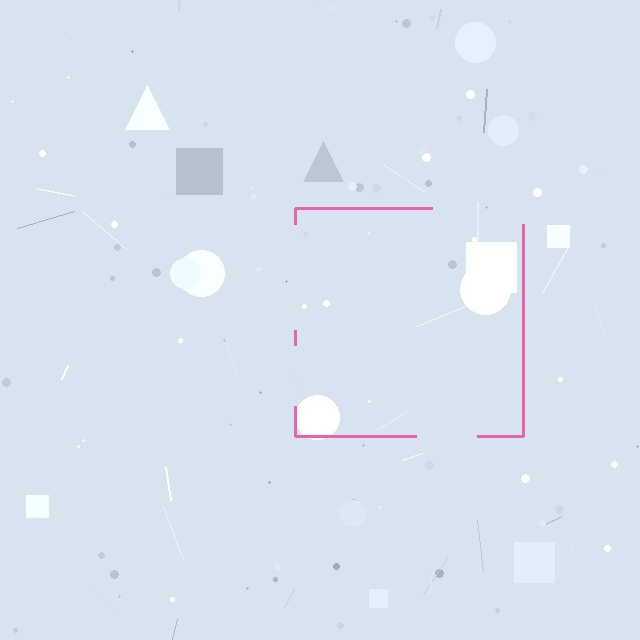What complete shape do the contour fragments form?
The contour fragments form a square.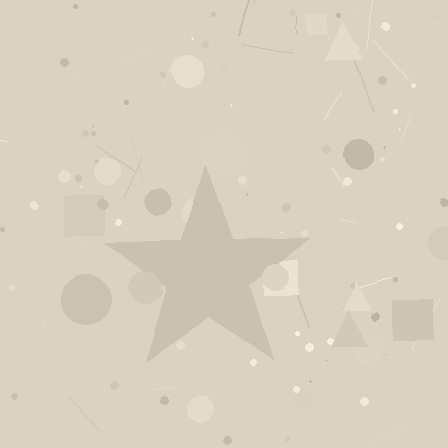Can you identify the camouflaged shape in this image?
The camouflaged shape is a star.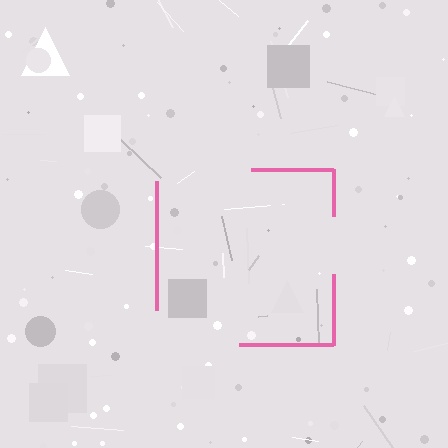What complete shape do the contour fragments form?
The contour fragments form a square.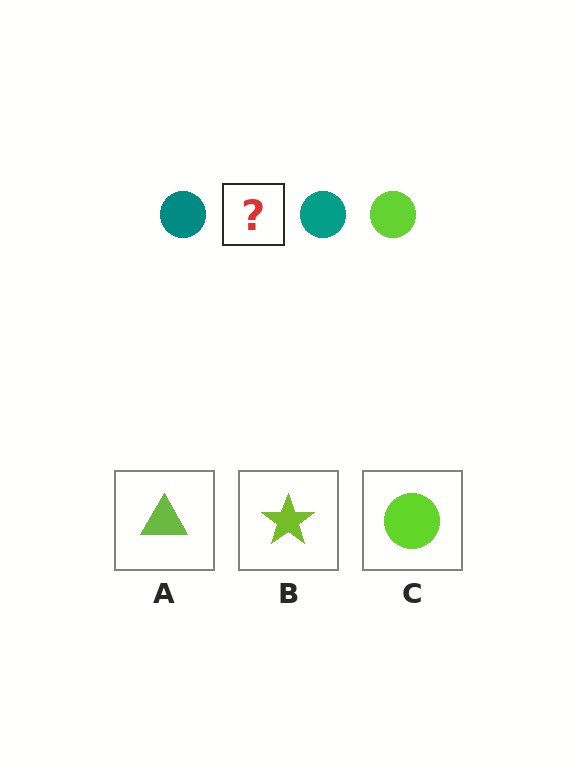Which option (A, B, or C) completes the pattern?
C.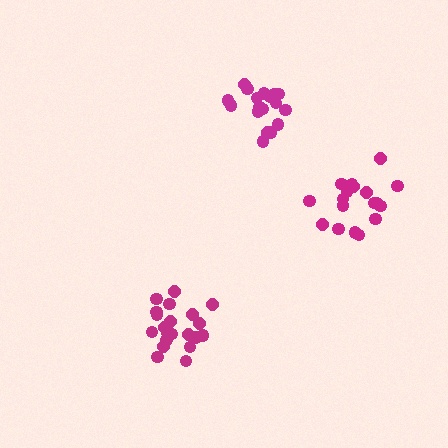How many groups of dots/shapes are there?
There are 3 groups.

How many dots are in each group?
Group 1: 21 dots, Group 2: 18 dots, Group 3: 18 dots (57 total).